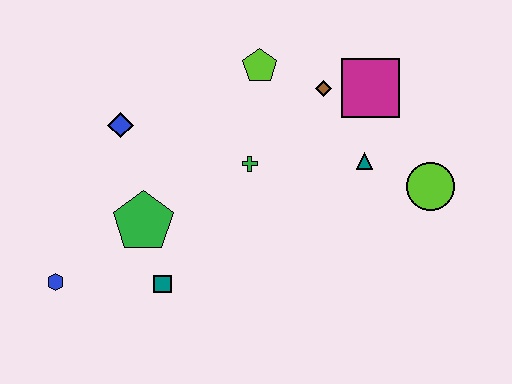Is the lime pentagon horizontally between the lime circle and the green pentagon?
Yes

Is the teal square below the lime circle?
Yes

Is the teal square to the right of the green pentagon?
Yes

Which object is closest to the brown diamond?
The magenta square is closest to the brown diamond.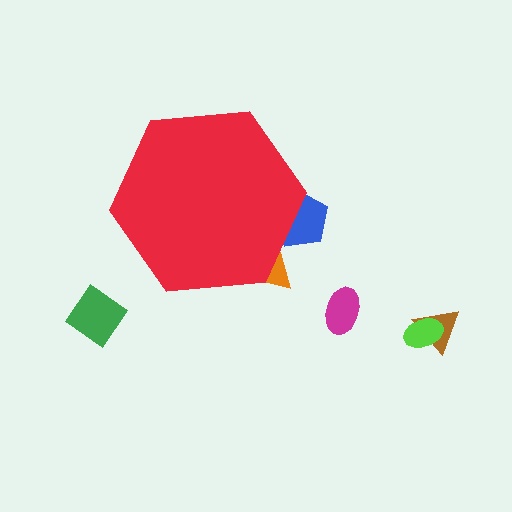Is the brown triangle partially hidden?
No, the brown triangle is fully visible.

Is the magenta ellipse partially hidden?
No, the magenta ellipse is fully visible.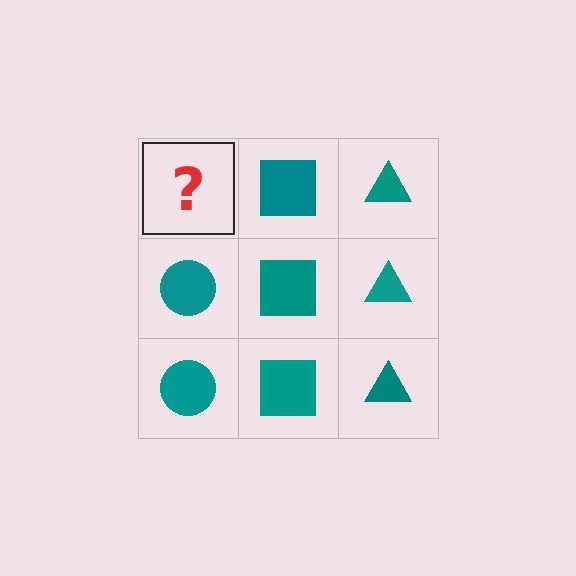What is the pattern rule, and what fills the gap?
The rule is that each column has a consistent shape. The gap should be filled with a teal circle.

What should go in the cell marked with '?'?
The missing cell should contain a teal circle.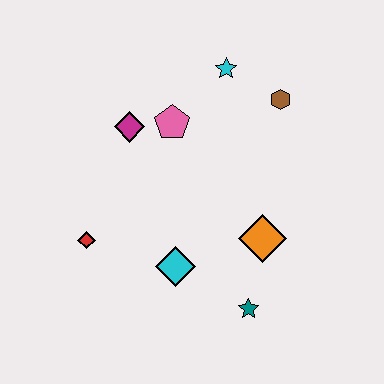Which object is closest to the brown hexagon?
The cyan star is closest to the brown hexagon.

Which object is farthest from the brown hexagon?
The red diamond is farthest from the brown hexagon.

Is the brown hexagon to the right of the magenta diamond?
Yes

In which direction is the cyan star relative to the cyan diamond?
The cyan star is above the cyan diamond.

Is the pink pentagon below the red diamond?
No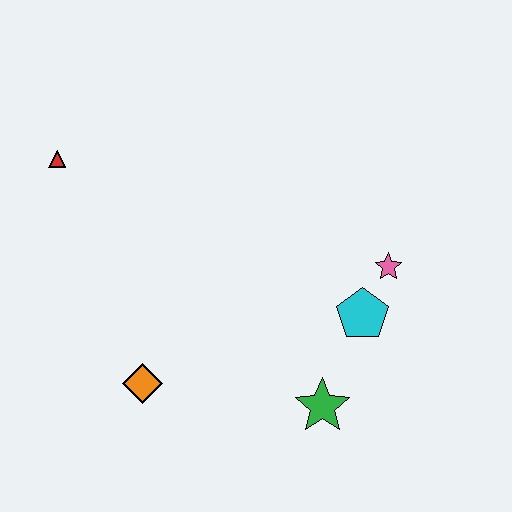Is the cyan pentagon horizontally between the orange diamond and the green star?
No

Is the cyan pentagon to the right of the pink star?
No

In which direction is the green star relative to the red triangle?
The green star is to the right of the red triangle.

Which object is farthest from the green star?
The red triangle is farthest from the green star.